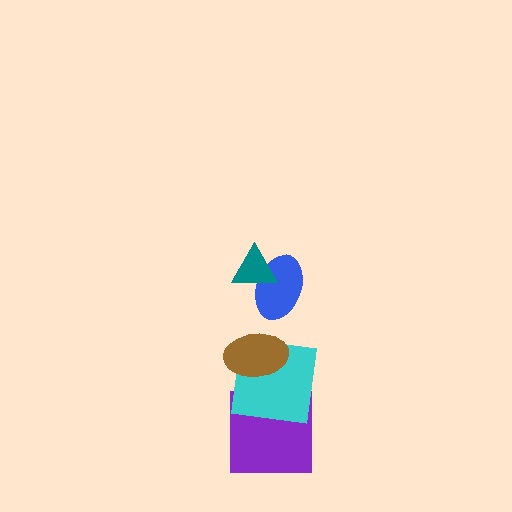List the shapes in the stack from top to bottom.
From top to bottom: the teal triangle, the blue ellipse, the brown ellipse, the cyan square, the purple square.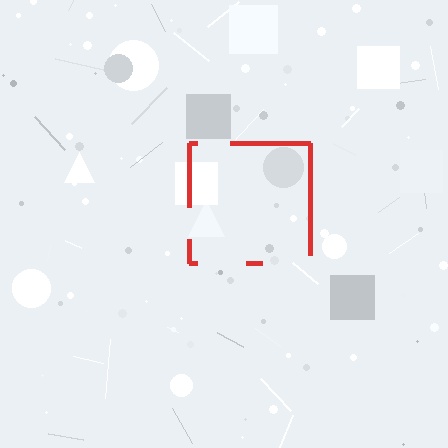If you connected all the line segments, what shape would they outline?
They would outline a square.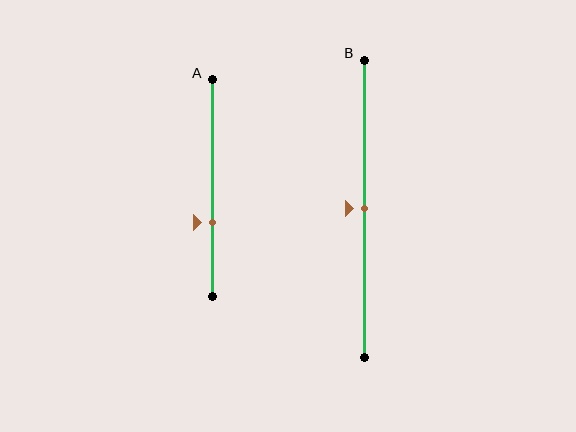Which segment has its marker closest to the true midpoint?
Segment B has its marker closest to the true midpoint.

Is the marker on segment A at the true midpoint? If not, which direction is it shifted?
No, the marker on segment A is shifted downward by about 16% of the segment length.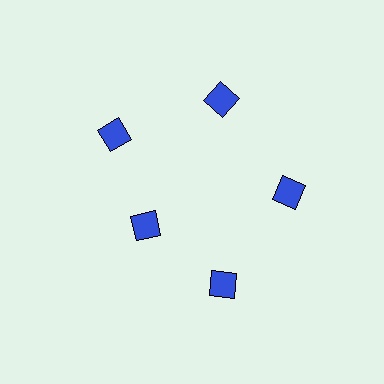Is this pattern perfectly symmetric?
No. The 5 blue diamonds are arranged in a ring, but one element near the 8 o'clock position is pulled inward toward the center, breaking the 5-fold rotational symmetry.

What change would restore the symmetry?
The symmetry would be restored by moving it outward, back onto the ring so that all 5 diamonds sit at equal angles and equal distance from the center.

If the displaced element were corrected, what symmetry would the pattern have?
It would have 5-fold rotational symmetry — the pattern would map onto itself every 72 degrees.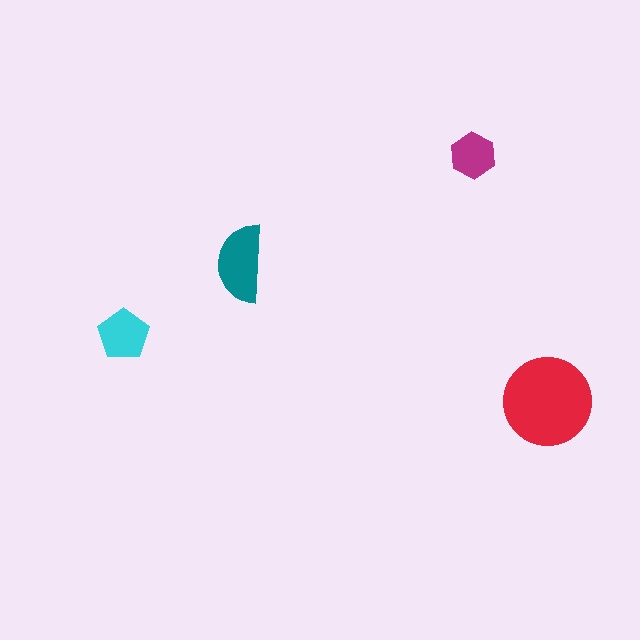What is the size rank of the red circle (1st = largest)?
1st.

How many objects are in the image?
There are 4 objects in the image.